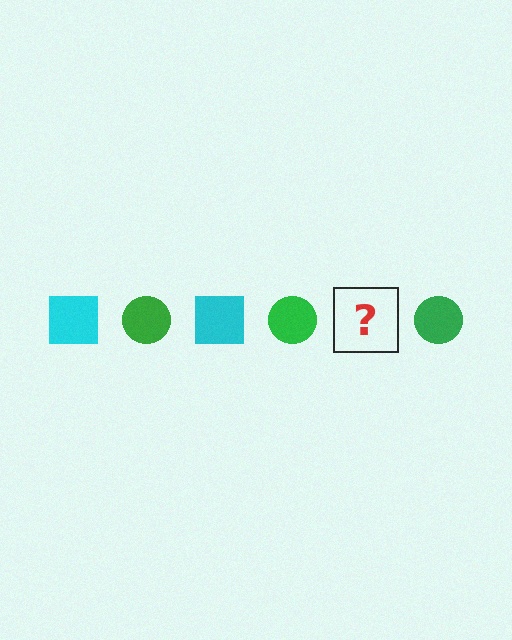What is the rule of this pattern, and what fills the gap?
The rule is that the pattern alternates between cyan square and green circle. The gap should be filled with a cyan square.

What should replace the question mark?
The question mark should be replaced with a cyan square.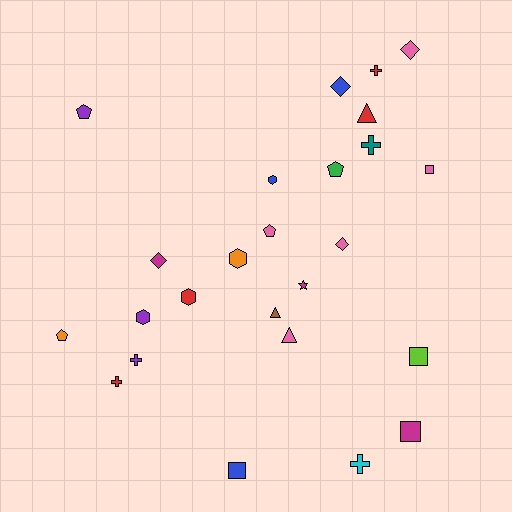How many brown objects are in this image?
There is 1 brown object.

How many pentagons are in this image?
There are 4 pentagons.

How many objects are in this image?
There are 25 objects.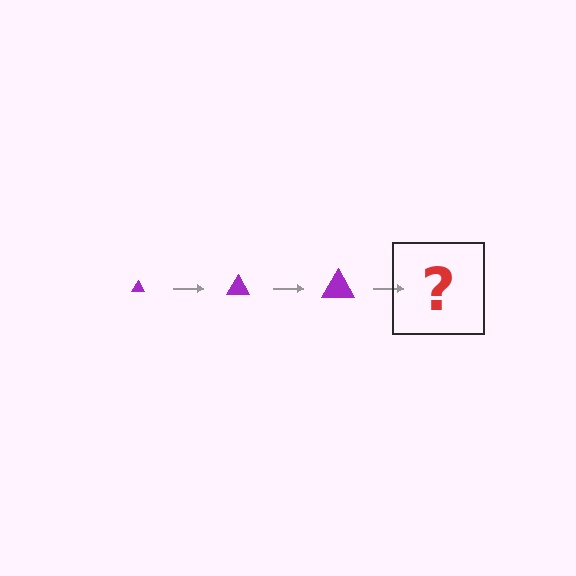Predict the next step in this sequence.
The next step is a purple triangle, larger than the previous one.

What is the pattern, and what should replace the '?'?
The pattern is that the triangle gets progressively larger each step. The '?' should be a purple triangle, larger than the previous one.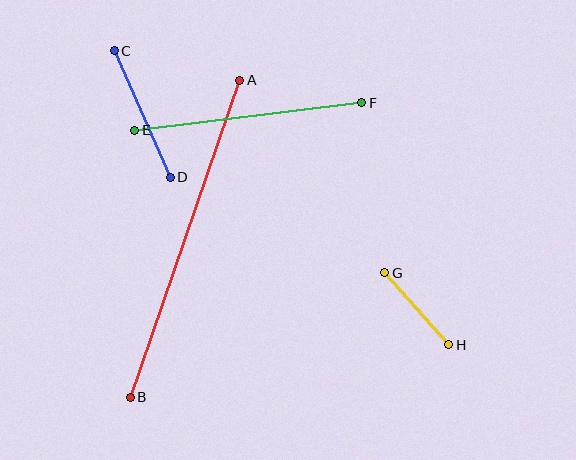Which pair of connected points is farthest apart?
Points A and B are farthest apart.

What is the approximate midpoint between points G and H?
The midpoint is at approximately (417, 309) pixels.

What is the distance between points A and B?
The distance is approximately 336 pixels.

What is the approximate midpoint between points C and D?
The midpoint is at approximately (142, 114) pixels.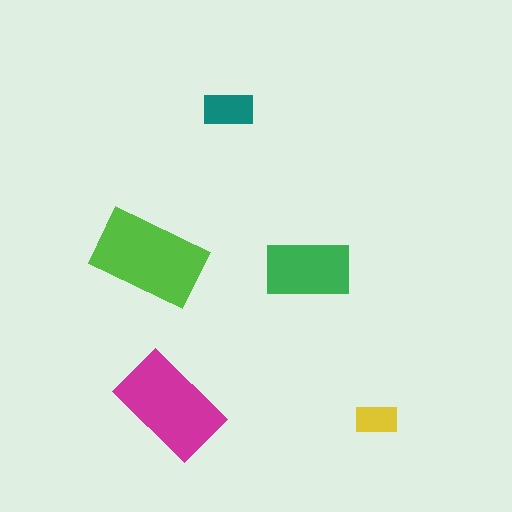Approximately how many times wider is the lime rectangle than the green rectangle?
About 1.5 times wider.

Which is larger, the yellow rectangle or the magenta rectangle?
The magenta one.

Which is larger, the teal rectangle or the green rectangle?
The green one.